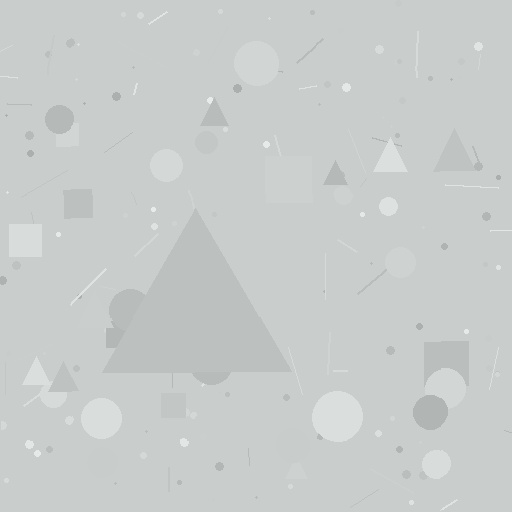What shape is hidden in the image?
A triangle is hidden in the image.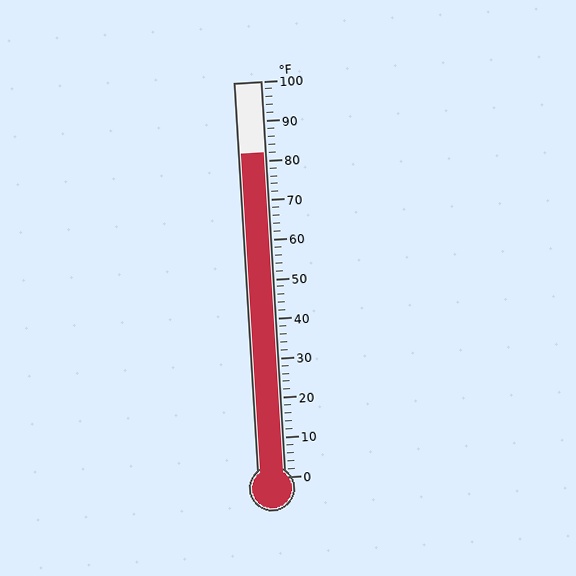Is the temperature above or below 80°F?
The temperature is above 80°F.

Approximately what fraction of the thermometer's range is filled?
The thermometer is filled to approximately 80% of its range.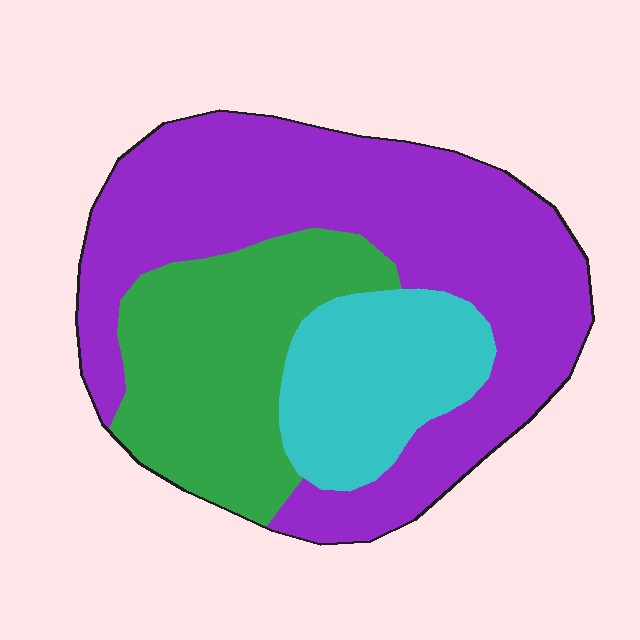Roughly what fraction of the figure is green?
Green covers about 30% of the figure.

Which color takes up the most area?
Purple, at roughly 55%.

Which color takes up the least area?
Cyan, at roughly 20%.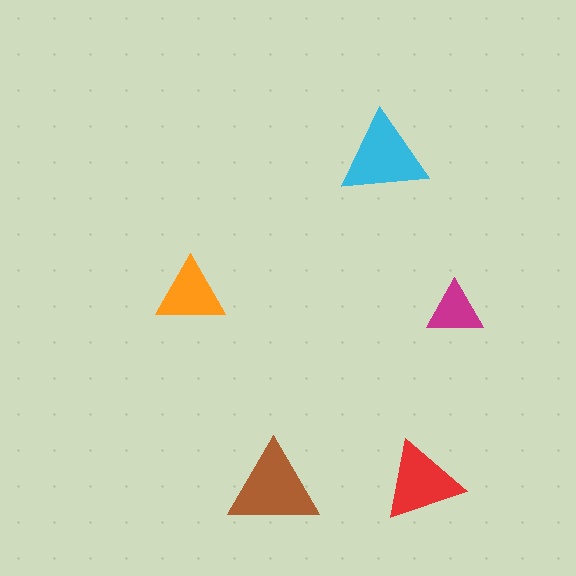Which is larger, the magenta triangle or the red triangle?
The red one.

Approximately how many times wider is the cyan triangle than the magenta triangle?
About 1.5 times wider.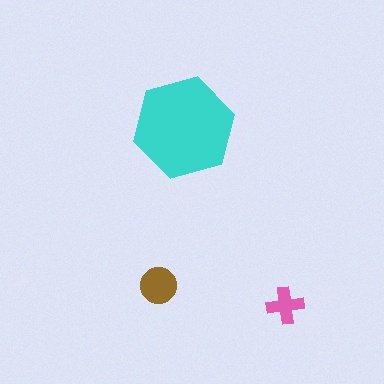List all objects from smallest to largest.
The pink cross, the brown circle, the cyan hexagon.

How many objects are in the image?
There are 3 objects in the image.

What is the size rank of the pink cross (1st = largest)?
3rd.